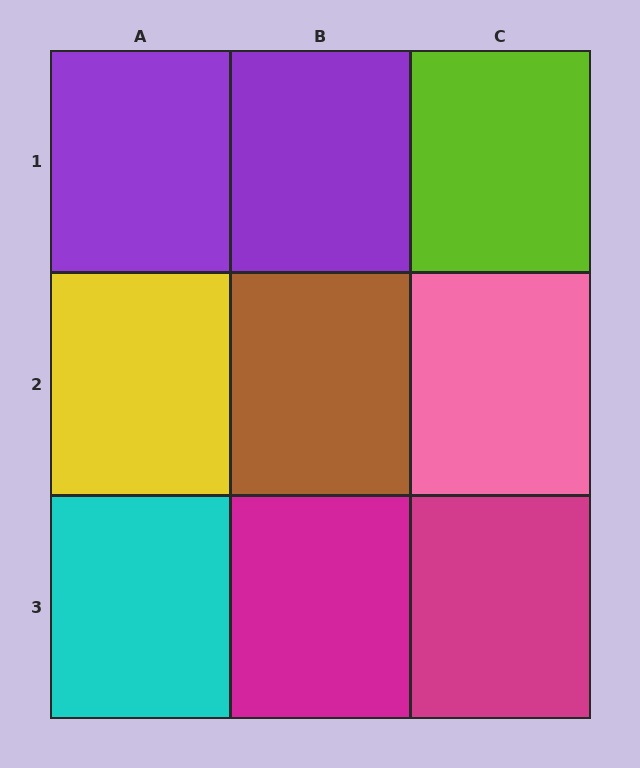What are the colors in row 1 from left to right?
Purple, purple, lime.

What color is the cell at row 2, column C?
Pink.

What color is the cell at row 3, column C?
Magenta.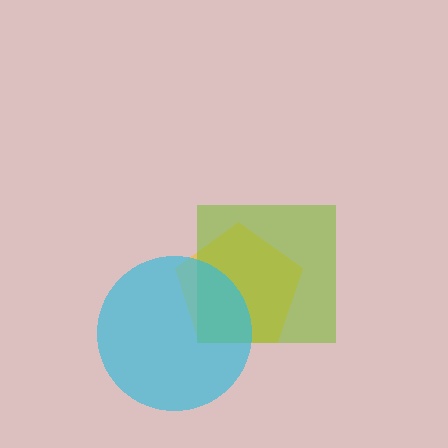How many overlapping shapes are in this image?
There are 3 overlapping shapes in the image.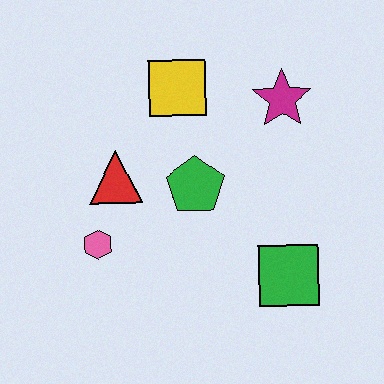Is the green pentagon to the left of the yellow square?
No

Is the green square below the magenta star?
Yes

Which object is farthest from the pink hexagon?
The magenta star is farthest from the pink hexagon.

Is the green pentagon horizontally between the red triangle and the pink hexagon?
No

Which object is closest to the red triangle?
The pink hexagon is closest to the red triangle.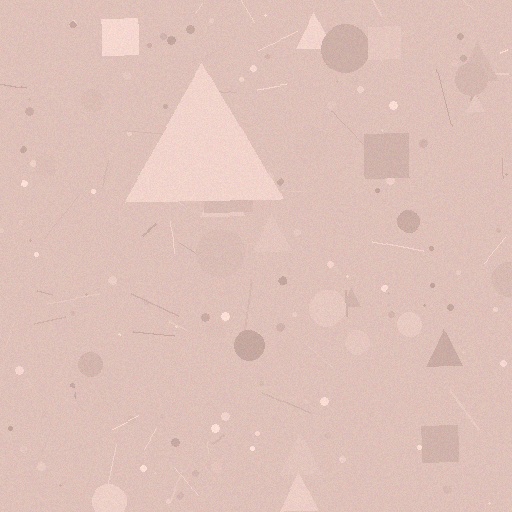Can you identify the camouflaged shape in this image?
The camouflaged shape is a triangle.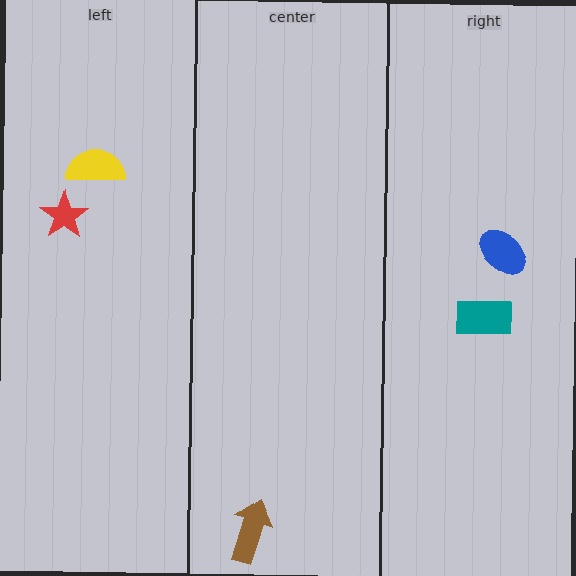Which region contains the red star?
The left region.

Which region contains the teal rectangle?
The right region.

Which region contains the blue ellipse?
The right region.